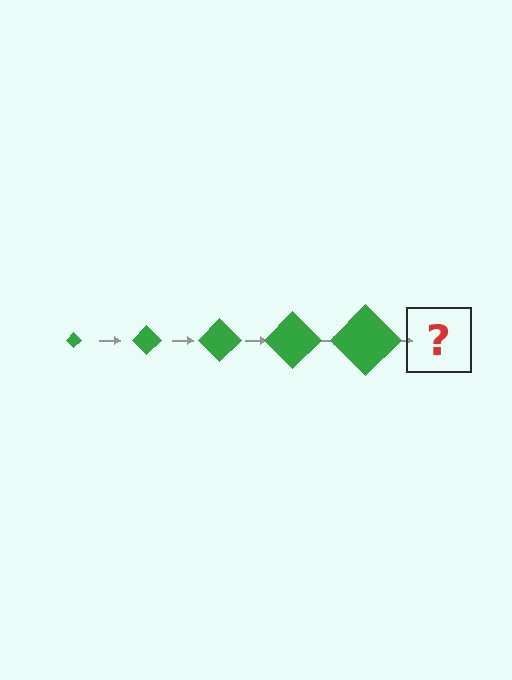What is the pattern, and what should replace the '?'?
The pattern is that the diamond gets progressively larger each step. The '?' should be a green diamond, larger than the previous one.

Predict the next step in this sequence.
The next step is a green diamond, larger than the previous one.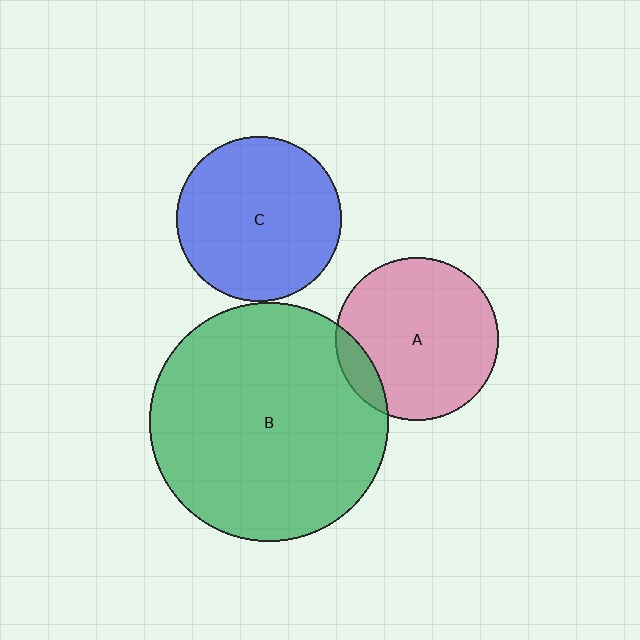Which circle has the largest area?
Circle B (green).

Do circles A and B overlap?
Yes.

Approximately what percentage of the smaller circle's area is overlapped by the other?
Approximately 10%.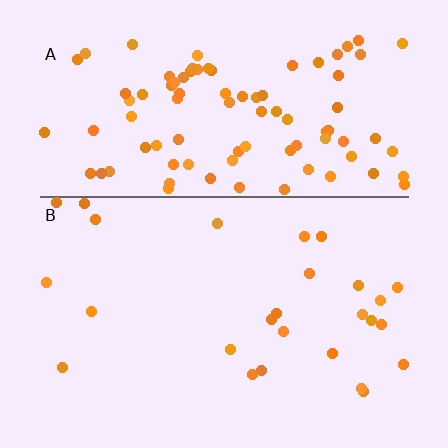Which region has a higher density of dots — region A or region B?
A (the top).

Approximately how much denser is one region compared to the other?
Approximately 3.6× — region A over region B.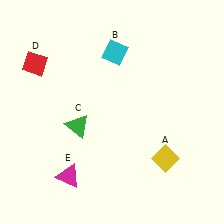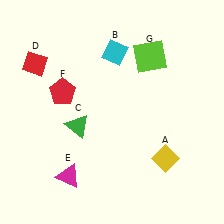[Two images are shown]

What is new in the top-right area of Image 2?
A lime square (G) was added in the top-right area of Image 2.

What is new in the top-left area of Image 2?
A red pentagon (F) was added in the top-left area of Image 2.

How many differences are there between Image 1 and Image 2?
There are 2 differences between the two images.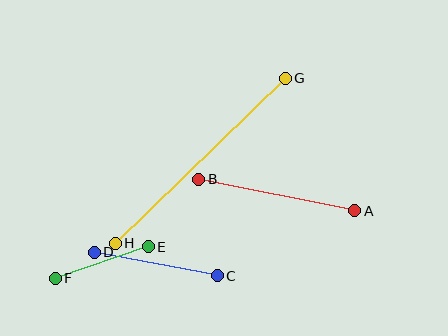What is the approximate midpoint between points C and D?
The midpoint is at approximately (156, 264) pixels.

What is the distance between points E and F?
The distance is approximately 98 pixels.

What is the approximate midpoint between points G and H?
The midpoint is at approximately (200, 161) pixels.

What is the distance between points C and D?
The distance is approximately 125 pixels.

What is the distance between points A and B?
The distance is approximately 159 pixels.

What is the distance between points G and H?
The distance is approximately 237 pixels.